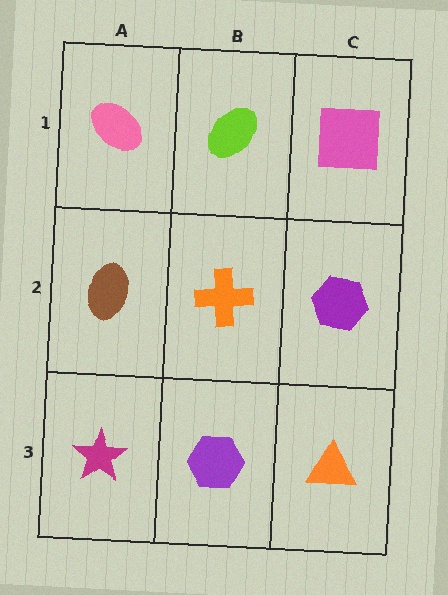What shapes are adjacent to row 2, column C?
A pink square (row 1, column C), an orange triangle (row 3, column C), an orange cross (row 2, column B).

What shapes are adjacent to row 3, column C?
A purple hexagon (row 2, column C), a purple hexagon (row 3, column B).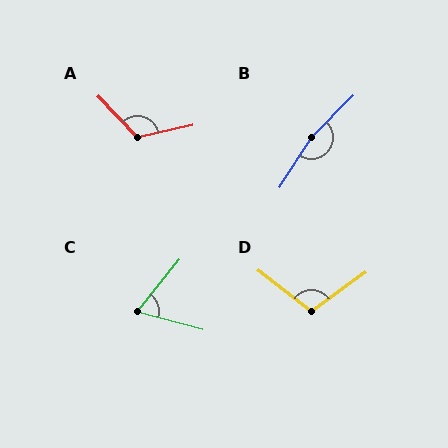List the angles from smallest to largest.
C (66°), D (107°), A (121°), B (167°).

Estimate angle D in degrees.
Approximately 107 degrees.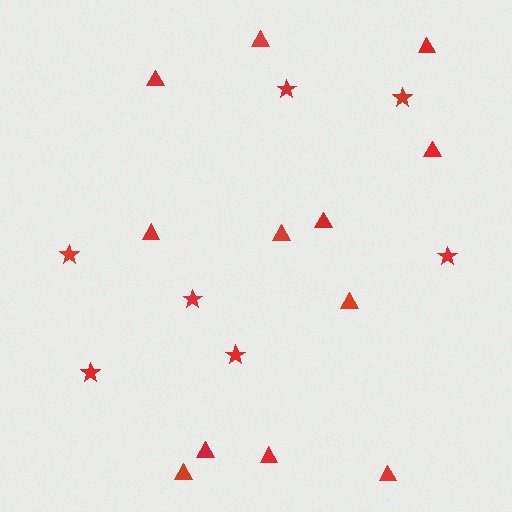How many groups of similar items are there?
There are 2 groups: one group of stars (7) and one group of triangles (12).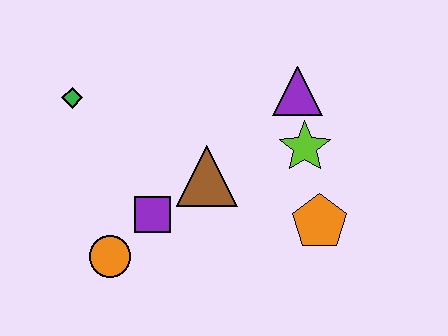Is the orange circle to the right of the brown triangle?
No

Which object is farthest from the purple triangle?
The orange circle is farthest from the purple triangle.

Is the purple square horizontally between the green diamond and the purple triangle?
Yes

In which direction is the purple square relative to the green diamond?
The purple square is below the green diamond.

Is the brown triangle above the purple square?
Yes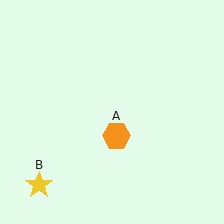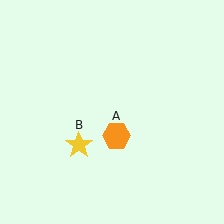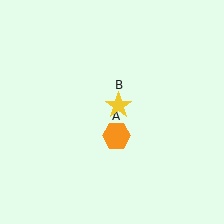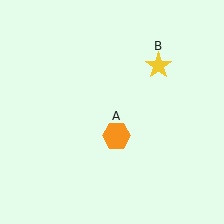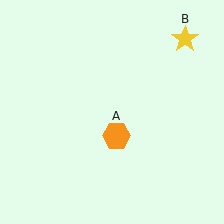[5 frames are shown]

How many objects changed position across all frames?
1 object changed position: yellow star (object B).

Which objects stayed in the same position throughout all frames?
Orange hexagon (object A) remained stationary.